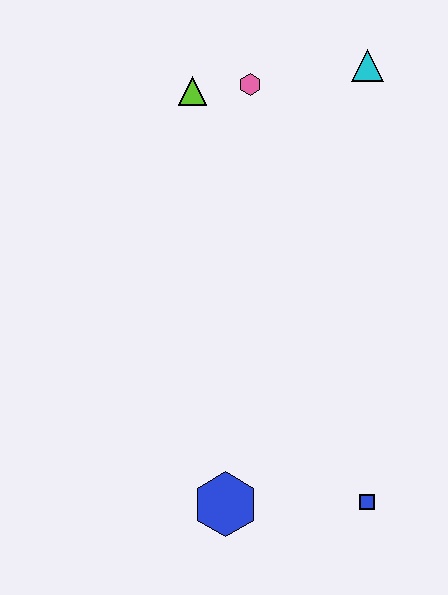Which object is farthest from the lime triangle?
The blue square is farthest from the lime triangle.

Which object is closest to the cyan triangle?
The pink hexagon is closest to the cyan triangle.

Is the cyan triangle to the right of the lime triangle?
Yes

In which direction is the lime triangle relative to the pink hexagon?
The lime triangle is to the left of the pink hexagon.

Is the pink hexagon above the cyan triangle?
No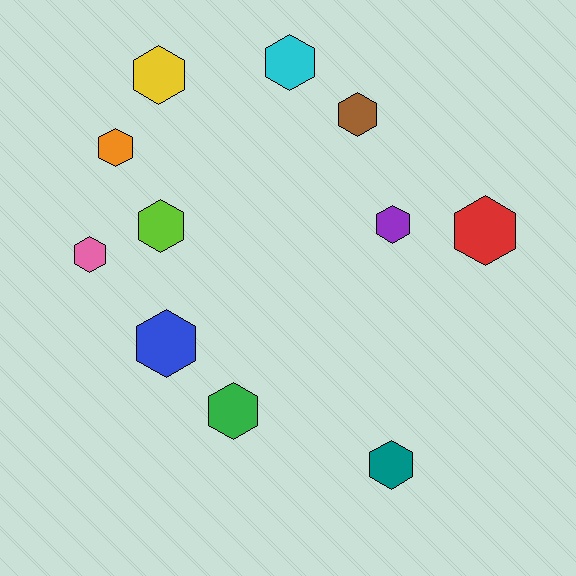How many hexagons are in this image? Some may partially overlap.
There are 11 hexagons.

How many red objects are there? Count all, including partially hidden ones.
There is 1 red object.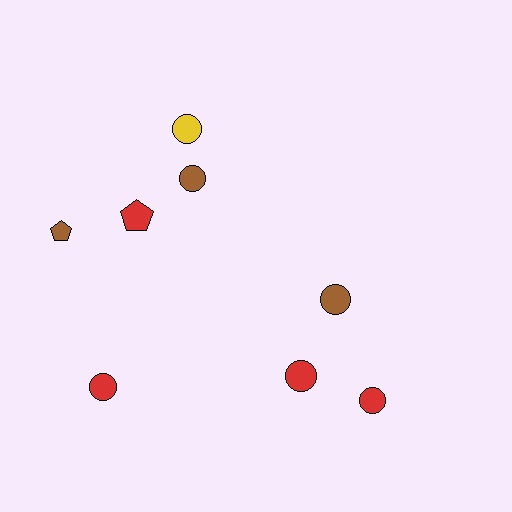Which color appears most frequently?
Red, with 4 objects.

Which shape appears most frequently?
Circle, with 6 objects.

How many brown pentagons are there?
There is 1 brown pentagon.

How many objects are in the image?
There are 8 objects.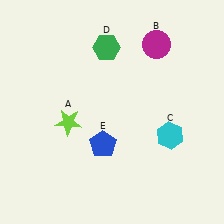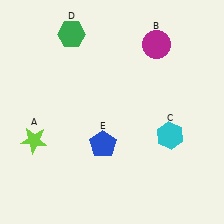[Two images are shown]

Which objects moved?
The objects that moved are: the lime star (A), the green hexagon (D).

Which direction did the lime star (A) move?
The lime star (A) moved left.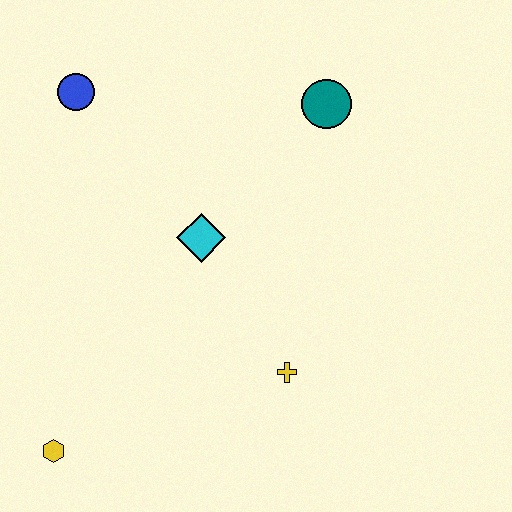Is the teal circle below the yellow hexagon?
No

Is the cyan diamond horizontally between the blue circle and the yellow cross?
Yes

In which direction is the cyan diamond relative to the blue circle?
The cyan diamond is below the blue circle.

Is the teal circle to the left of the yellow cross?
No